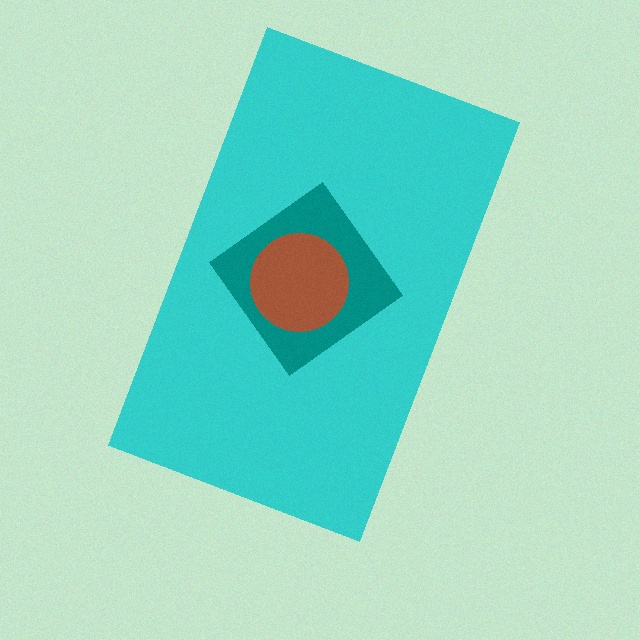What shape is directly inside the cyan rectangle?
The teal diamond.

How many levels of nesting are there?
3.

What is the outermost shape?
The cyan rectangle.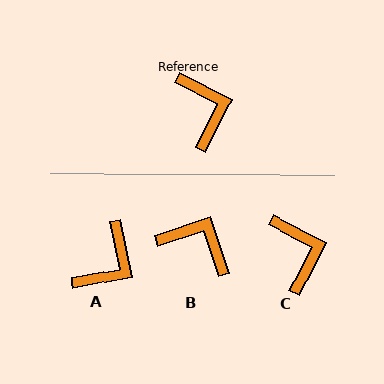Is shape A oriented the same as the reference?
No, it is off by about 52 degrees.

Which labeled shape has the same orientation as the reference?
C.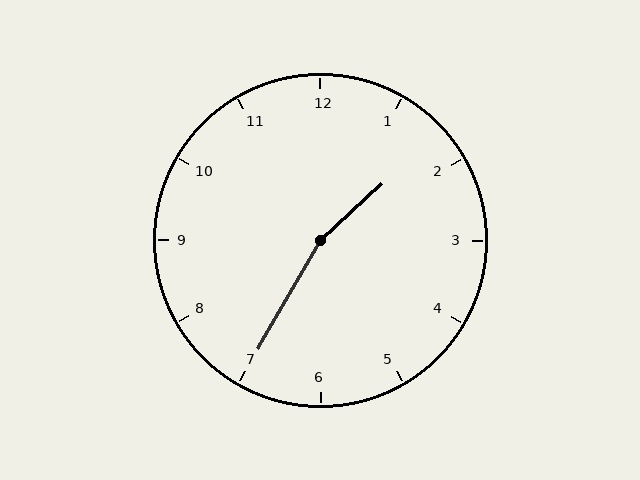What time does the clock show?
1:35.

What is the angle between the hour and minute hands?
Approximately 162 degrees.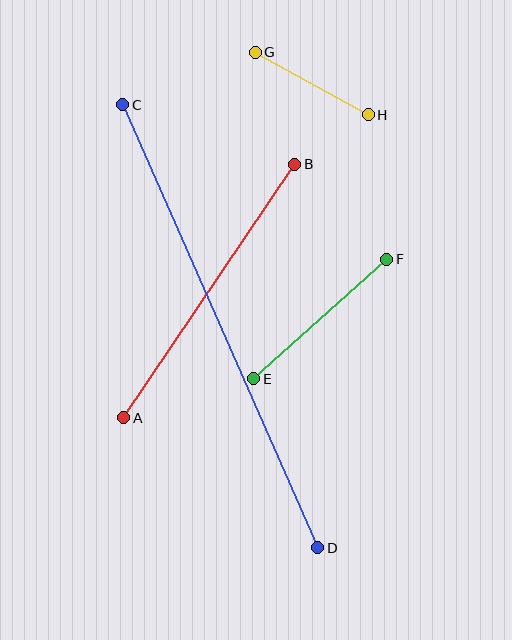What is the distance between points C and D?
The distance is approximately 484 pixels.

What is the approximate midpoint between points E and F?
The midpoint is at approximately (320, 319) pixels.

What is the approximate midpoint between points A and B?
The midpoint is at approximately (209, 291) pixels.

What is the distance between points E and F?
The distance is approximately 179 pixels.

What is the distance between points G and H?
The distance is approximately 130 pixels.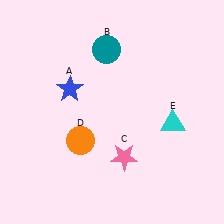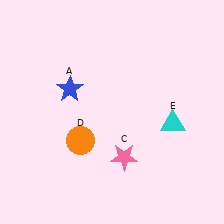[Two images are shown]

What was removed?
The teal circle (B) was removed in Image 2.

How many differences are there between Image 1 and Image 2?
There is 1 difference between the two images.